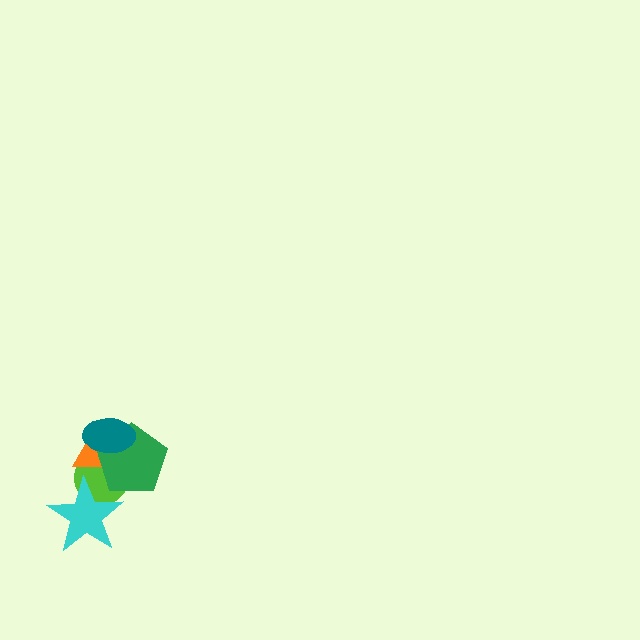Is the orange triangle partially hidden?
Yes, it is partially covered by another shape.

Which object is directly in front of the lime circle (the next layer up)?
The cyan star is directly in front of the lime circle.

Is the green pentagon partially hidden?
Yes, it is partially covered by another shape.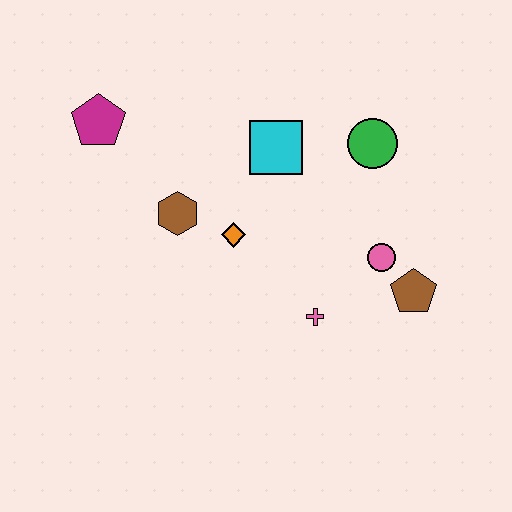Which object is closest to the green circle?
The cyan square is closest to the green circle.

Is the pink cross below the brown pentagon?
Yes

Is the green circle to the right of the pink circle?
No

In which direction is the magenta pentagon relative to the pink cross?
The magenta pentagon is to the left of the pink cross.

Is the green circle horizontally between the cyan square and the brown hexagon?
No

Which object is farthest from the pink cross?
The magenta pentagon is farthest from the pink cross.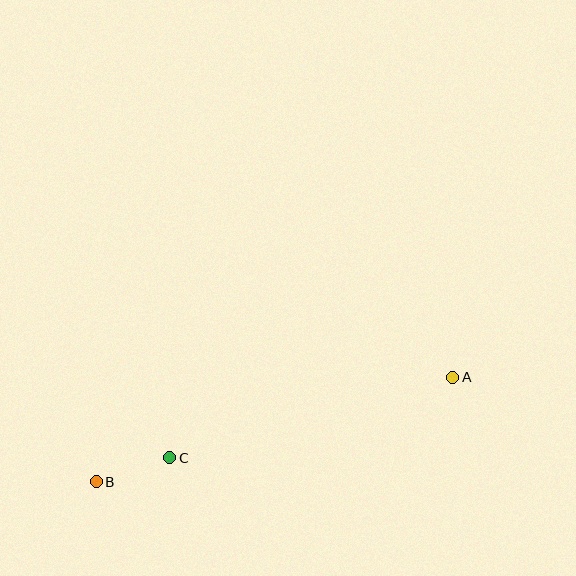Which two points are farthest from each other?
Points A and B are farthest from each other.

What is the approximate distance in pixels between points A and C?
The distance between A and C is approximately 294 pixels.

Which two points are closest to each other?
Points B and C are closest to each other.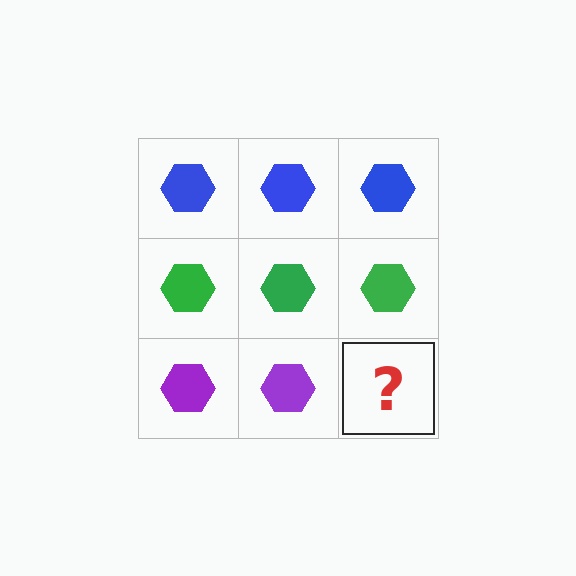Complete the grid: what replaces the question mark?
The question mark should be replaced with a purple hexagon.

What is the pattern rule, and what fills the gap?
The rule is that each row has a consistent color. The gap should be filled with a purple hexagon.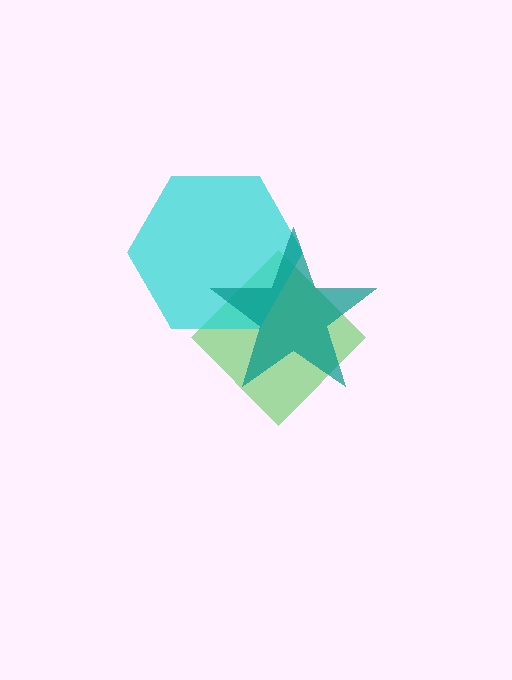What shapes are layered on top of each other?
The layered shapes are: a green diamond, a cyan hexagon, a teal star.